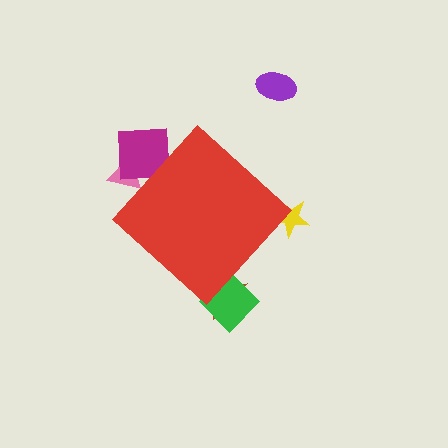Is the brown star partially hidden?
Yes, the brown star is partially hidden behind the red diamond.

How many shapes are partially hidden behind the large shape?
5 shapes are partially hidden.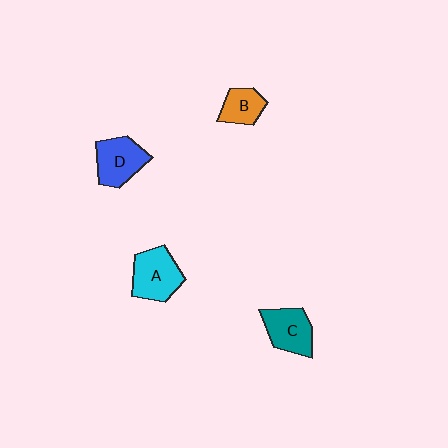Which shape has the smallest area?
Shape B (orange).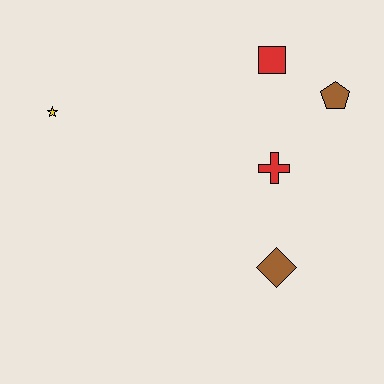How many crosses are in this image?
There is 1 cross.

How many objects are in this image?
There are 5 objects.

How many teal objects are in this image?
There are no teal objects.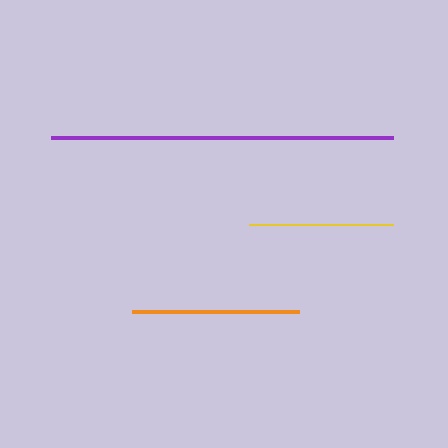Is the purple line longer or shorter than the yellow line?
The purple line is longer than the yellow line.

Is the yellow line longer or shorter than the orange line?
The orange line is longer than the yellow line.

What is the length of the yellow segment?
The yellow segment is approximately 144 pixels long.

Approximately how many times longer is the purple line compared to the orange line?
The purple line is approximately 2.1 times the length of the orange line.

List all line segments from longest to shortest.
From longest to shortest: purple, orange, yellow.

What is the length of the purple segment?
The purple segment is approximately 342 pixels long.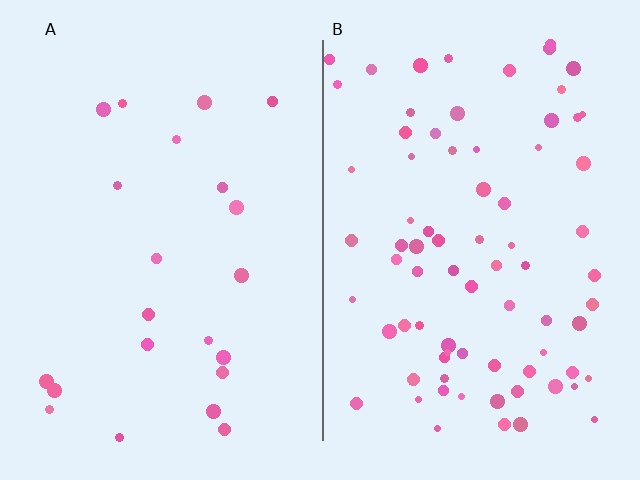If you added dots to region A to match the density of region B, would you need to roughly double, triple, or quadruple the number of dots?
Approximately quadruple.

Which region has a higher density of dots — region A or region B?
B (the right).